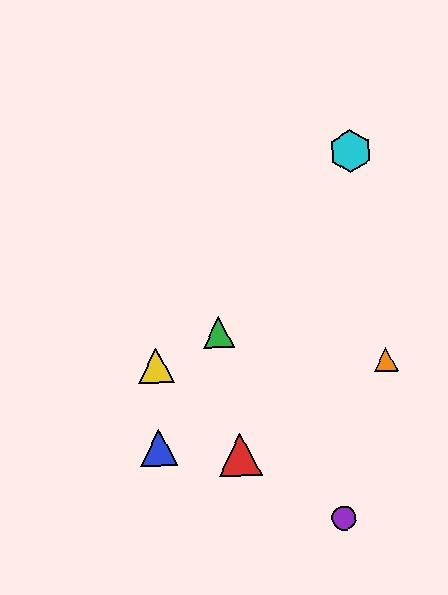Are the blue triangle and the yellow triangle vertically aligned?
Yes, both are at x≈159.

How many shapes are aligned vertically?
2 shapes (the blue triangle, the yellow triangle) are aligned vertically.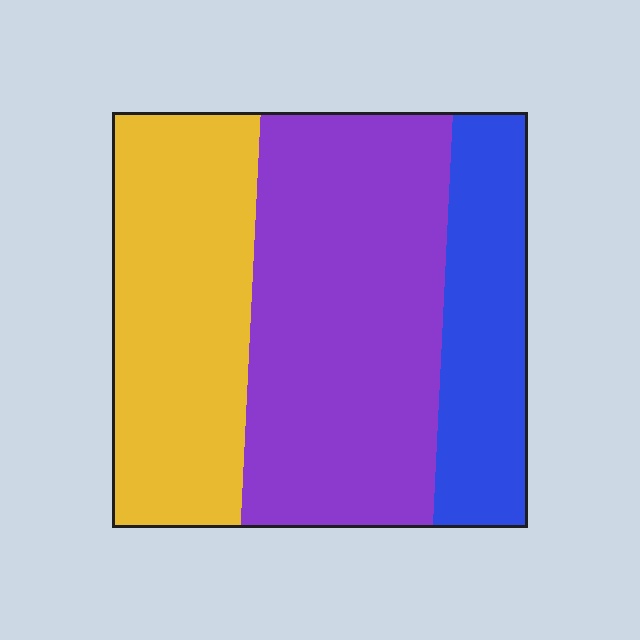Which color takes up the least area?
Blue, at roughly 20%.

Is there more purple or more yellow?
Purple.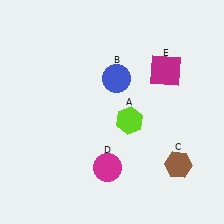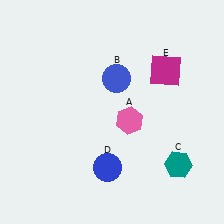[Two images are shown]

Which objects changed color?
A changed from lime to pink. C changed from brown to teal. D changed from magenta to blue.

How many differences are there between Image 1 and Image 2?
There are 3 differences between the two images.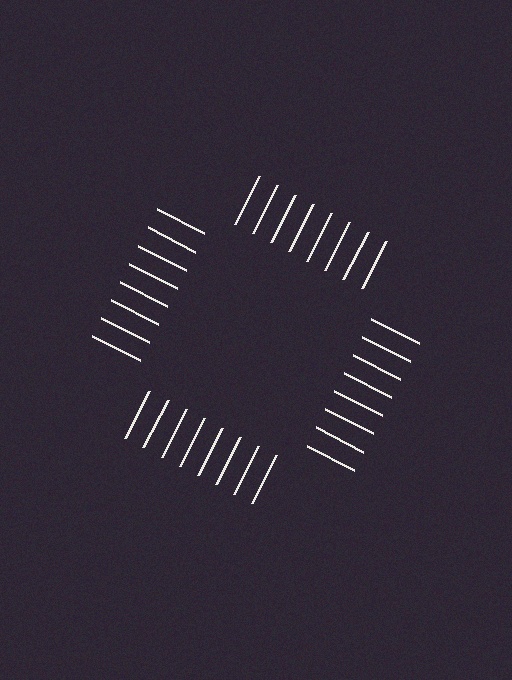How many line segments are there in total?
32 — 8 along each of the 4 edges.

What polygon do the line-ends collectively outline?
An illusory square — the line segments terminate on its edges but no continuous stroke is drawn.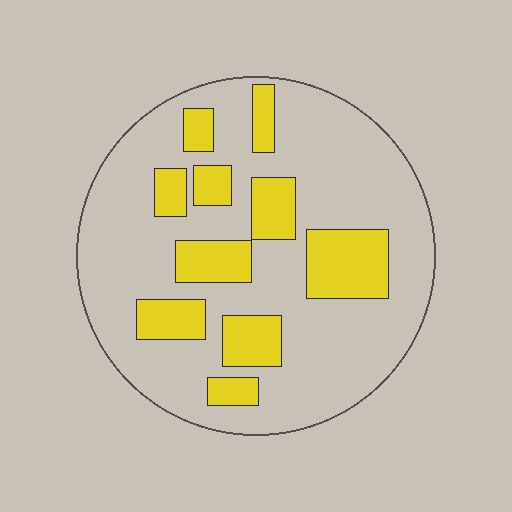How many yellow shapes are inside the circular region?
10.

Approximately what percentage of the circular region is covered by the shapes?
Approximately 25%.